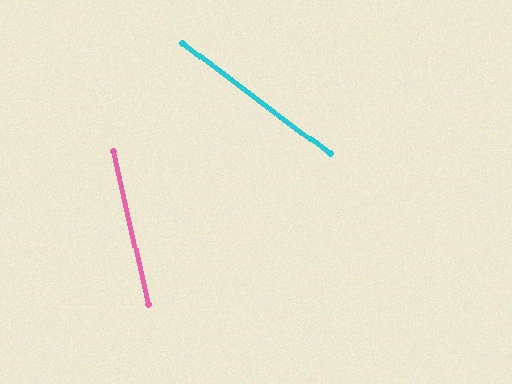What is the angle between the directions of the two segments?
Approximately 40 degrees.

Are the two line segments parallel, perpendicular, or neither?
Neither parallel nor perpendicular — they differ by about 40°.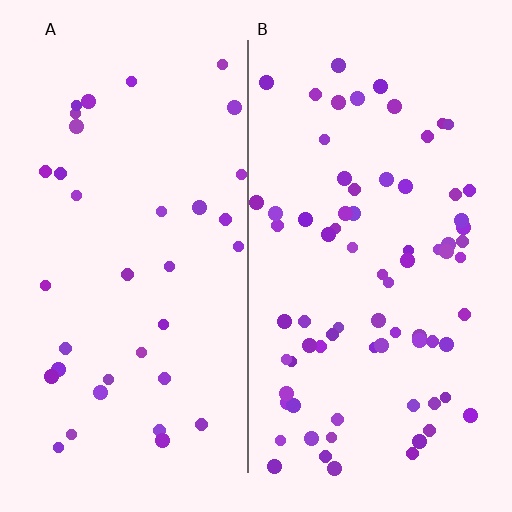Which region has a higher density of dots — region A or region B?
B (the right).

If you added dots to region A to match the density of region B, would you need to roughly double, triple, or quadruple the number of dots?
Approximately double.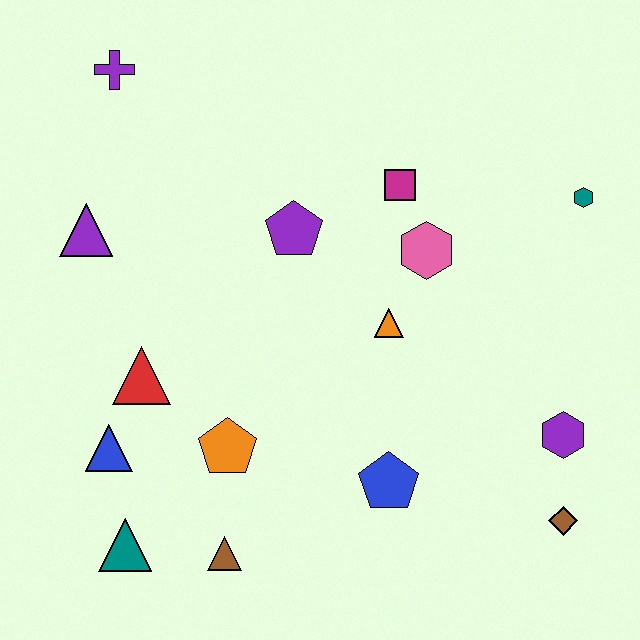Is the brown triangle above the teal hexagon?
No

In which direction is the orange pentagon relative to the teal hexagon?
The orange pentagon is to the left of the teal hexagon.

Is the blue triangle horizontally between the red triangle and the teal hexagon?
No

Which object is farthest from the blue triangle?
The teal hexagon is farthest from the blue triangle.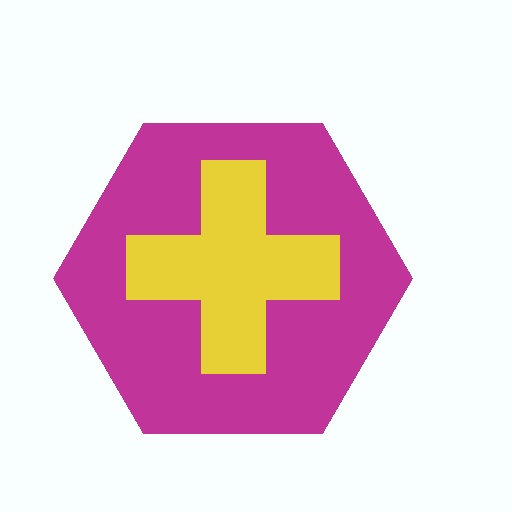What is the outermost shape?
The magenta hexagon.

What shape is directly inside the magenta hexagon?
The yellow cross.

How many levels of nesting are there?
2.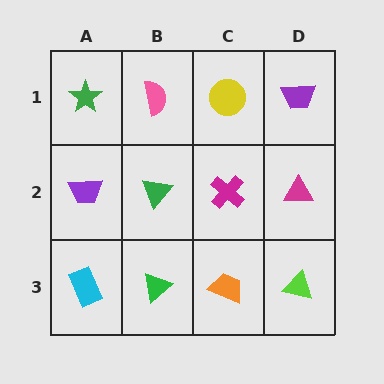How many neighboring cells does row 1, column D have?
2.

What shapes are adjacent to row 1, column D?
A magenta triangle (row 2, column D), a yellow circle (row 1, column C).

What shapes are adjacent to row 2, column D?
A purple trapezoid (row 1, column D), a lime triangle (row 3, column D), a magenta cross (row 2, column C).